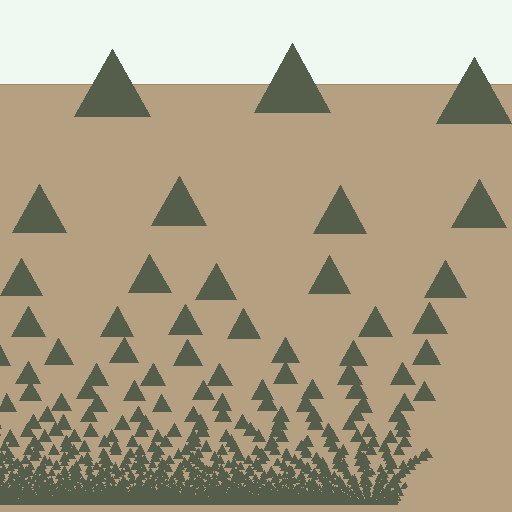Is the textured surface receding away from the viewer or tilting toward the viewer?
The surface appears to tilt toward the viewer. Texture elements get larger and sparser toward the top.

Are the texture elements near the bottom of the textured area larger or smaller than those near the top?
Smaller. The gradient is inverted — elements near the bottom are smaller and denser.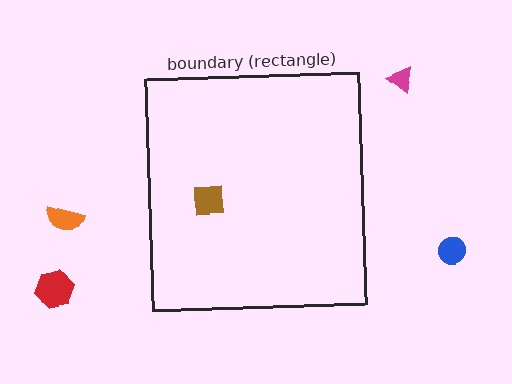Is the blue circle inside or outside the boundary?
Outside.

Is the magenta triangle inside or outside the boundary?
Outside.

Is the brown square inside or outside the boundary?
Inside.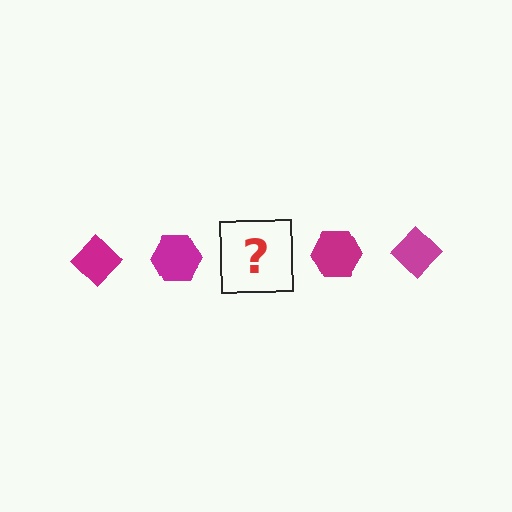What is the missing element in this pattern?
The missing element is a magenta diamond.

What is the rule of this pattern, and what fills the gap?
The rule is that the pattern cycles through diamond, hexagon shapes in magenta. The gap should be filled with a magenta diamond.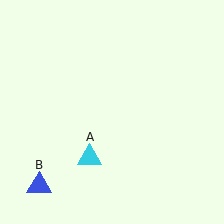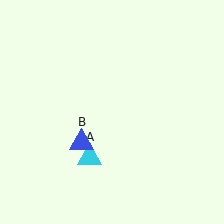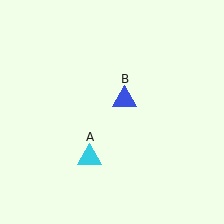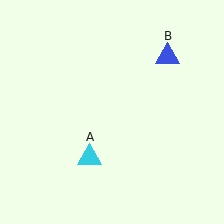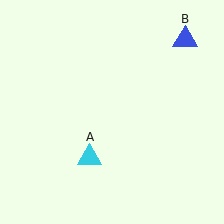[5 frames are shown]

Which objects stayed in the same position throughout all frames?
Cyan triangle (object A) remained stationary.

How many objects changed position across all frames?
1 object changed position: blue triangle (object B).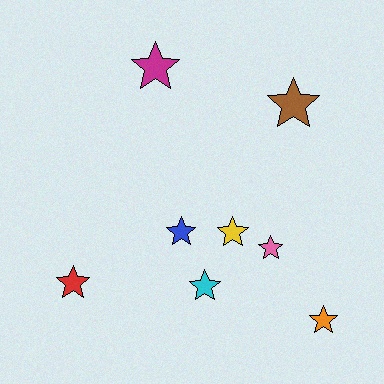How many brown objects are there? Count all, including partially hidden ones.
There is 1 brown object.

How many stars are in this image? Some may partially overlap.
There are 8 stars.